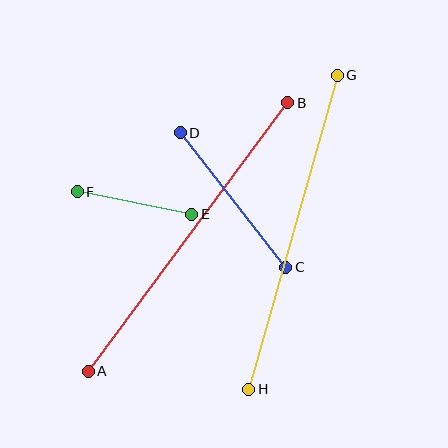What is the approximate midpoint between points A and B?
The midpoint is at approximately (188, 237) pixels.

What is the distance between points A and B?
The distance is approximately 334 pixels.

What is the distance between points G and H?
The distance is approximately 326 pixels.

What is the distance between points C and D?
The distance is approximately 171 pixels.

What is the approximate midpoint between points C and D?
The midpoint is at approximately (233, 200) pixels.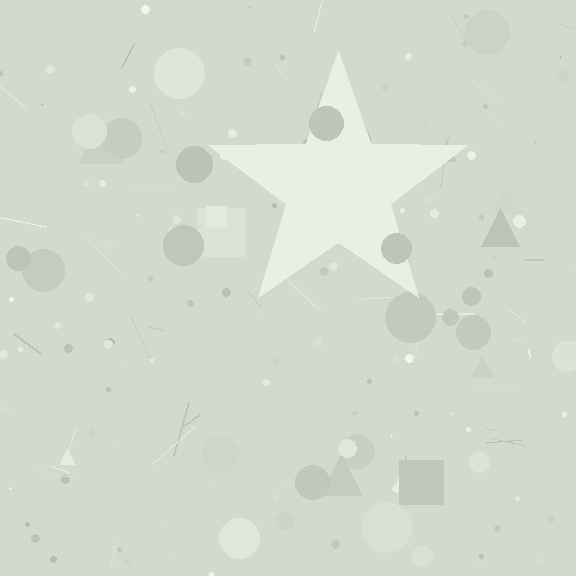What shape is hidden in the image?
A star is hidden in the image.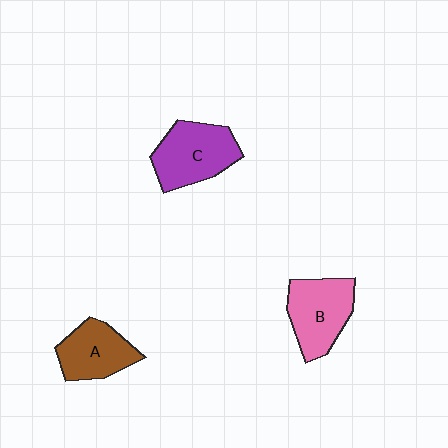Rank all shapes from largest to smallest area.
From largest to smallest: C (purple), B (pink), A (brown).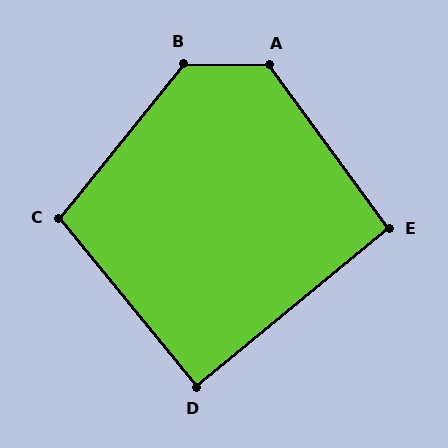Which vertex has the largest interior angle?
B, at approximately 128 degrees.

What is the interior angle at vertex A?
Approximately 127 degrees (obtuse).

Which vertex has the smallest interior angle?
D, at approximately 90 degrees.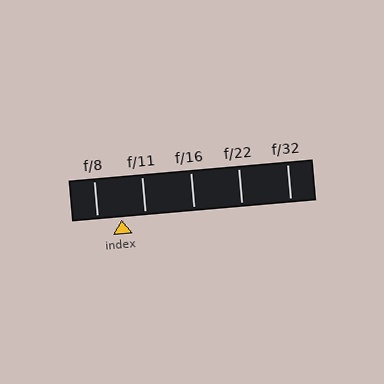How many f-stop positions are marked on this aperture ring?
There are 5 f-stop positions marked.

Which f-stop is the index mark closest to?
The index mark is closest to f/8.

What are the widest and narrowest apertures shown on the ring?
The widest aperture shown is f/8 and the narrowest is f/32.